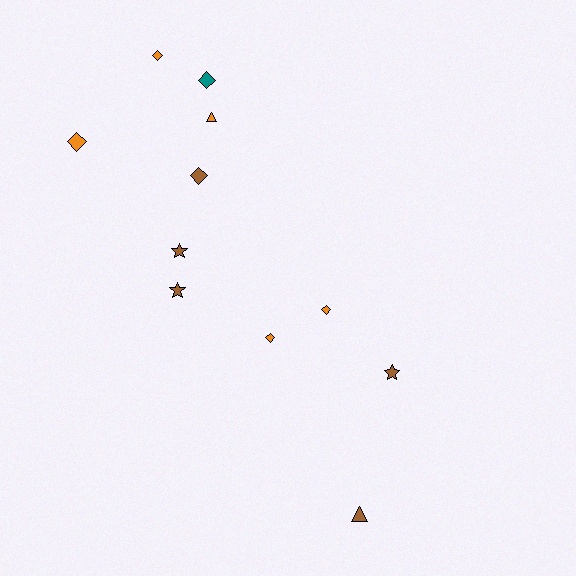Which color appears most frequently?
Orange, with 5 objects.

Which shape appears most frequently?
Diamond, with 6 objects.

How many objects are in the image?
There are 11 objects.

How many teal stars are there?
There are no teal stars.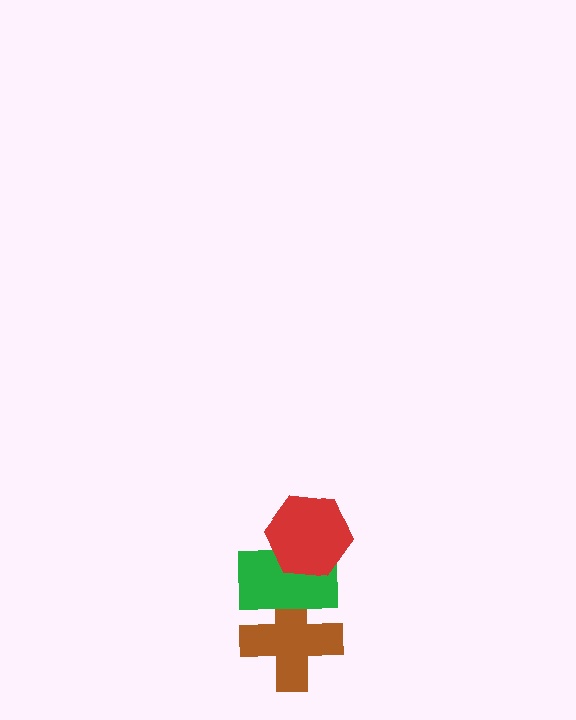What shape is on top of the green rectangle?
The red hexagon is on top of the green rectangle.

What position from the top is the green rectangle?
The green rectangle is 2nd from the top.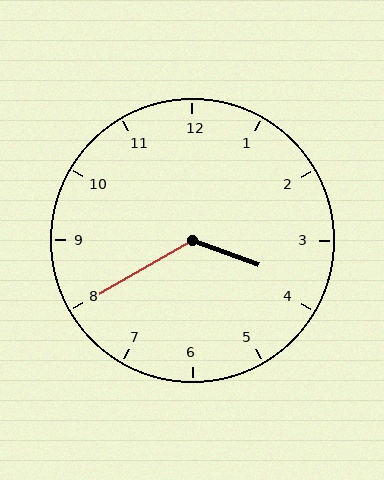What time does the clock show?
3:40.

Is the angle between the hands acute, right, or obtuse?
It is obtuse.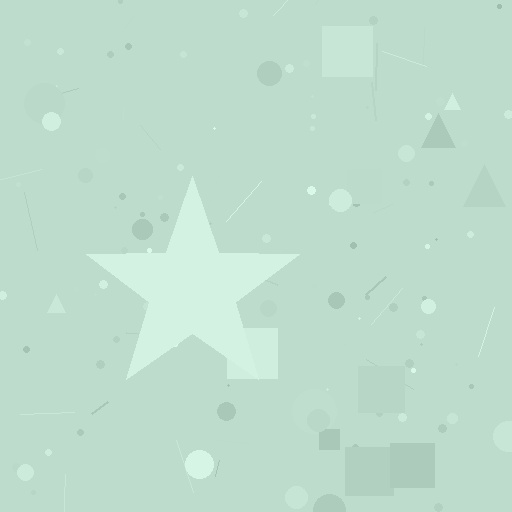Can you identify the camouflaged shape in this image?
The camouflaged shape is a star.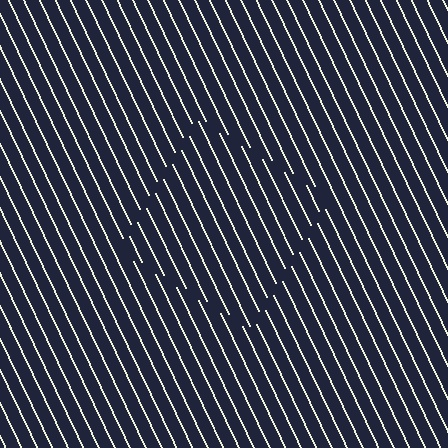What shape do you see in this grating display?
An illusory square. The interior of the shape contains the same grating, shifted by half a period — the contour is defined by the phase discontinuity where line-ends from the inner and outer gratings abut.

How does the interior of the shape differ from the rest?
The interior of the shape contains the same grating, shifted by half a period — the contour is defined by the phase discontinuity where line-ends from the inner and outer gratings abut.